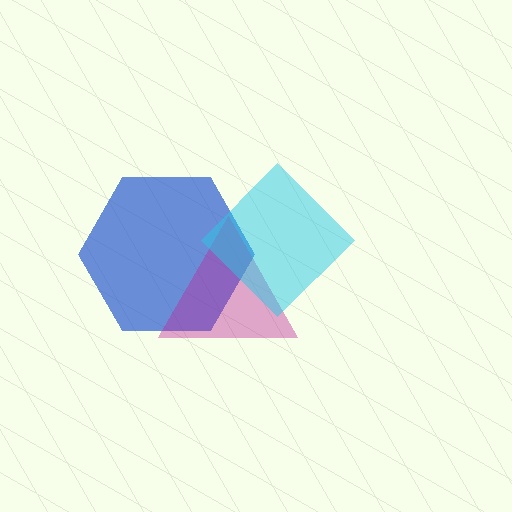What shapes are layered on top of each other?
The layered shapes are: a blue hexagon, a magenta triangle, a cyan diamond.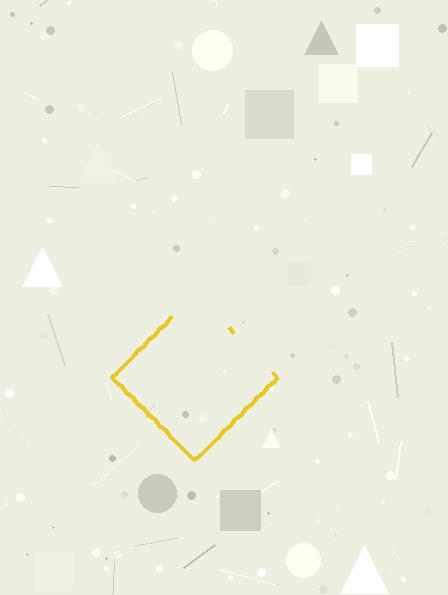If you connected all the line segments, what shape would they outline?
They would outline a diamond.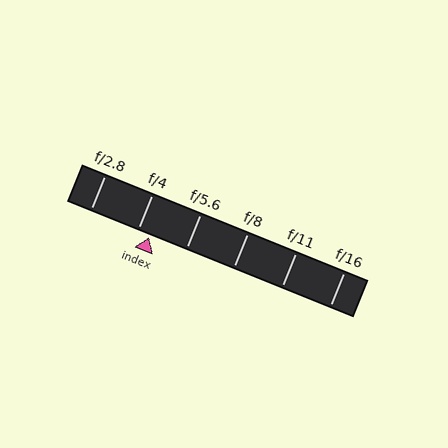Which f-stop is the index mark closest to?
The index mark is closest to f/4.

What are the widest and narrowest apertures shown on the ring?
The widest aperture shown is f/2.8 and the narrowest is f/16.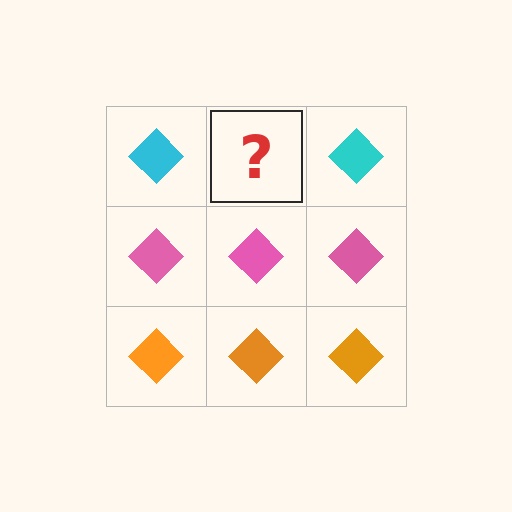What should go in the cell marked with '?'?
The missing cell should contain a cyan diamond.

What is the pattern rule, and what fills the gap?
The rule is that each row has a consistent color. The gap should be filled with a cyan diamond.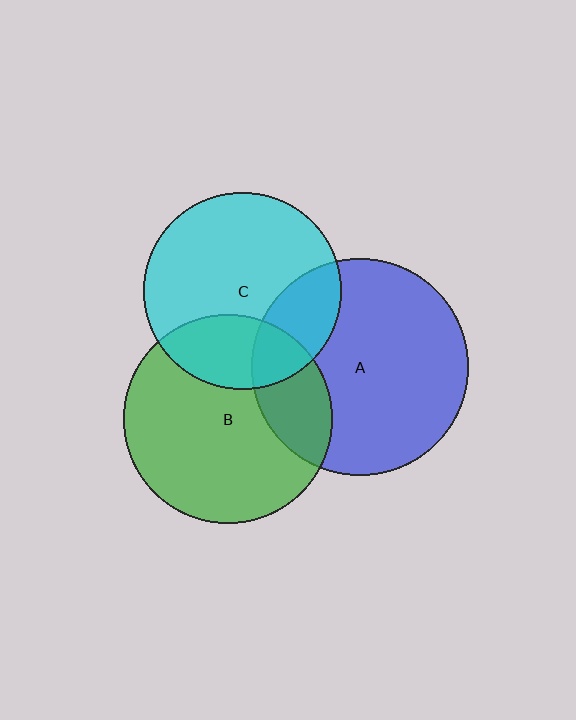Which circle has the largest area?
Circle A (blue).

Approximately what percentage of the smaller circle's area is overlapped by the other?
Approximately 25%.